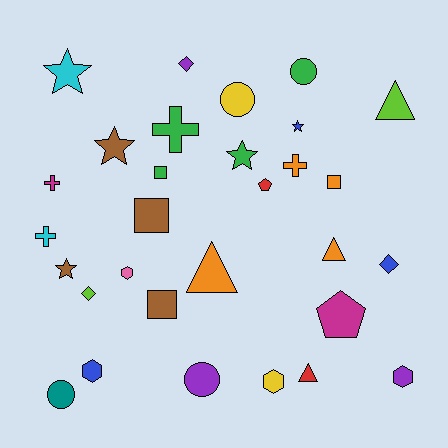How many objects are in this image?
There are 30 objects.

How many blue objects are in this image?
There are 3 blue objects.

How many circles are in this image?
There are 4 circles.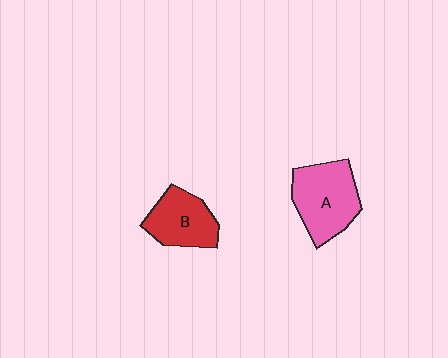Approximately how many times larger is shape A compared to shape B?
Approximately 1.3 times.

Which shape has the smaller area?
Shape B (red).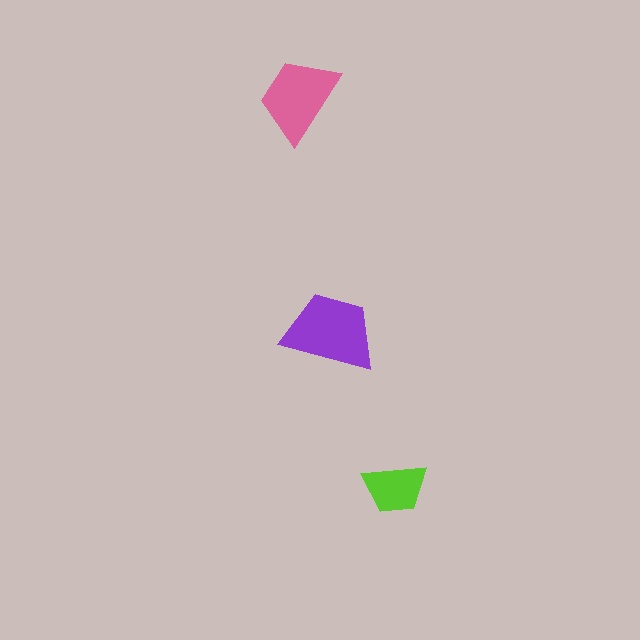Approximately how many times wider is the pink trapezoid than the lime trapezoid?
About 1.5 times wider.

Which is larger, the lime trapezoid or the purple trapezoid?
The purple one.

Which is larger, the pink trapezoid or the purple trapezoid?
The purple one.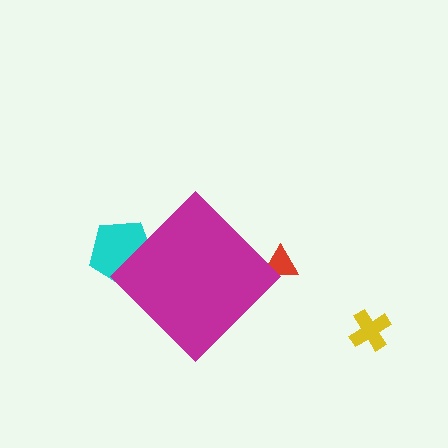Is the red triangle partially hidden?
Yes, the red triangle is partially hidden behind the magenta diamond.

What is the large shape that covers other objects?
A magenta diamond.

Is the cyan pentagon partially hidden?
Yes, the cyan pentagon is partially hidden behind the magenta diamond.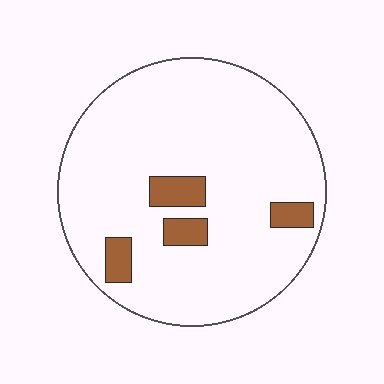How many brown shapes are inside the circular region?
4.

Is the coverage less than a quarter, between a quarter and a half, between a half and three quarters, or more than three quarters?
Less than a quarter.